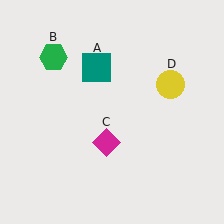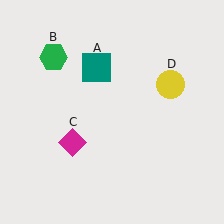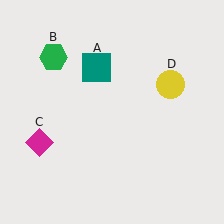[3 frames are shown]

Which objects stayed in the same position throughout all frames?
Teal square (object A) and green hexagon (object B) and yellow circle (object D) remained stationary.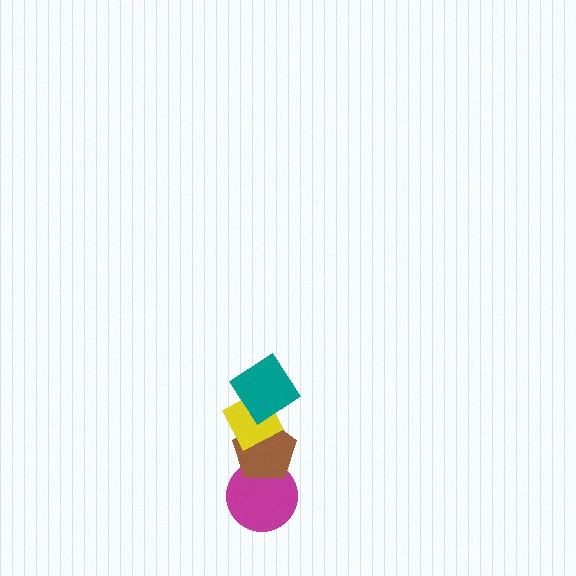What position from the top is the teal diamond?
The teal diamond is 1st from the top.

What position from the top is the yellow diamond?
The yellow diamond is 2nd from the top.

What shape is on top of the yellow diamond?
The teal diamond is on top of the yellow diamond.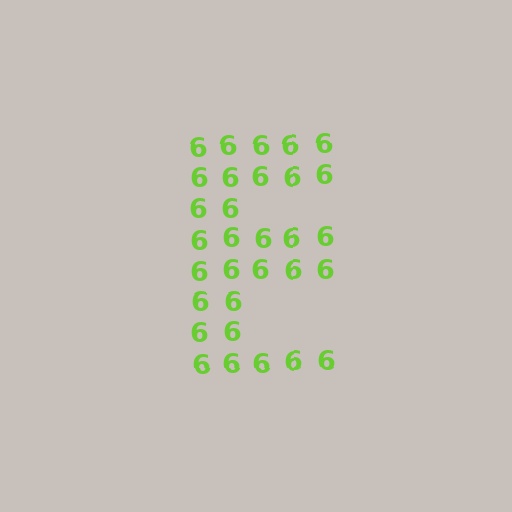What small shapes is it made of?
It is made of small digit 6's.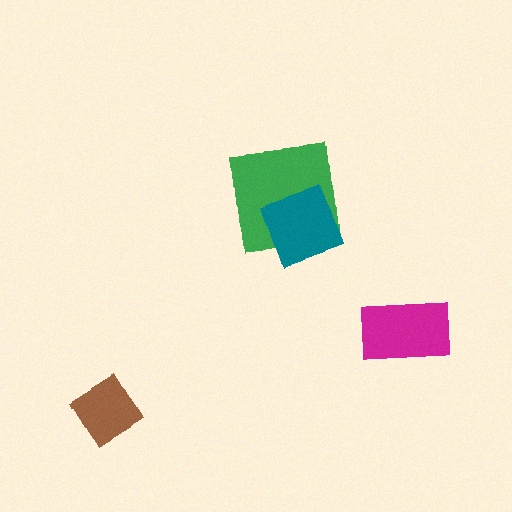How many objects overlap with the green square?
1 object overlaps with the green square.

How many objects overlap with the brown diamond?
0 objects overlap with the brown diamond.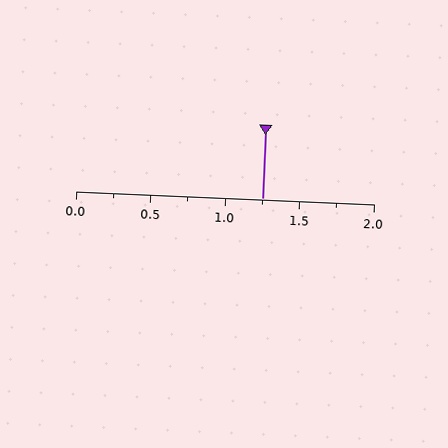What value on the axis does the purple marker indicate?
The marker indicates approximately 1.25.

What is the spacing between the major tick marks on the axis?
The major ticks are spaced 0.5 apart.